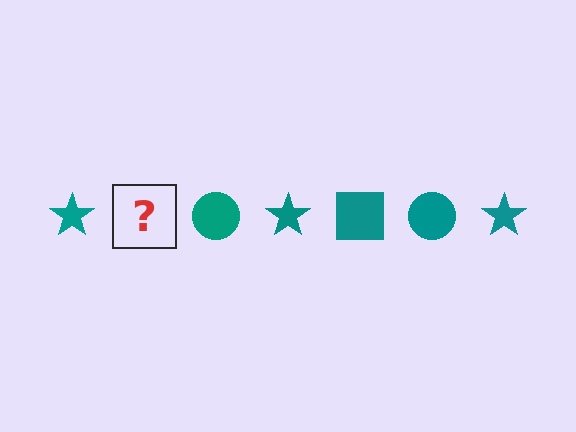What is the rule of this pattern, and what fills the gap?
The rule is that the pattern cycles through star, square, circle shapes in teal. The gap should be filled with a teal square.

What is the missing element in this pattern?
The missing element is a teal square.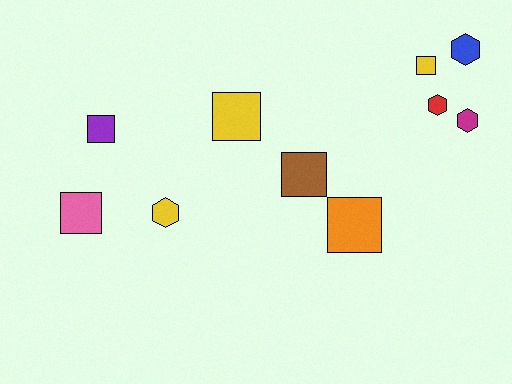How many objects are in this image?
There are 10 objects.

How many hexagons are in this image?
There are 4 hexagons.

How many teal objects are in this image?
There are no teal objects.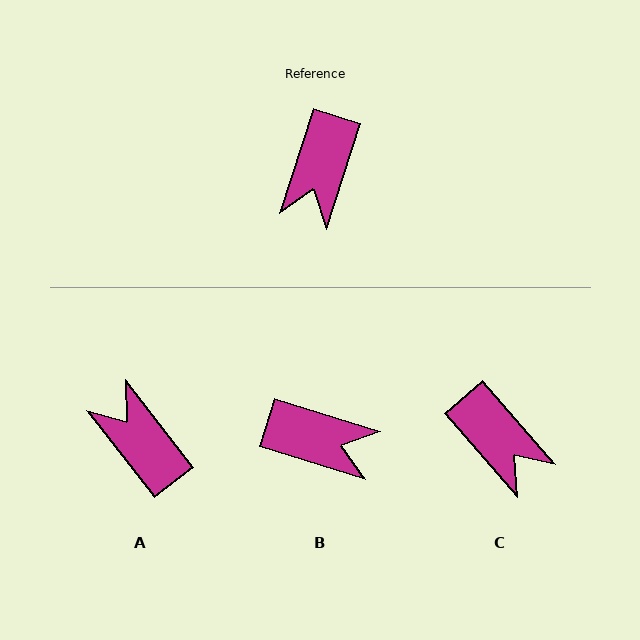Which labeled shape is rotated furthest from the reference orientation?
A, about 125 degrees away.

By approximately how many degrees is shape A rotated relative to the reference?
Approximately 125 degrees clockwise.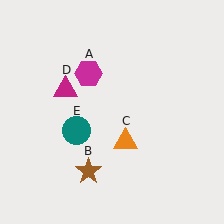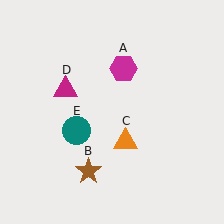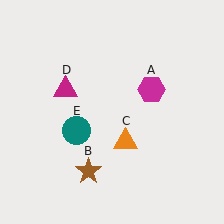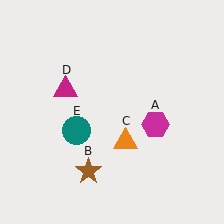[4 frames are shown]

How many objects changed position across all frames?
1 object changed position: magenta hexagon (object A).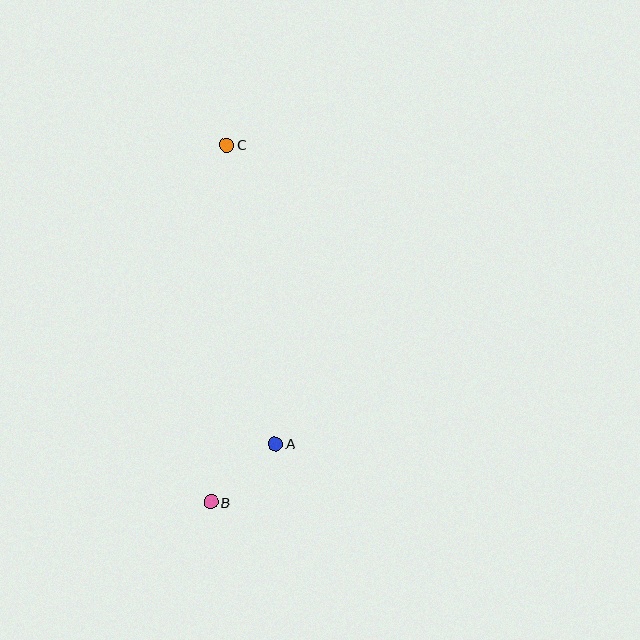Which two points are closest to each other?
Points A and B are closest to each other.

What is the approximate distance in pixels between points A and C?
The distance between A and C is approximately 303 pixels.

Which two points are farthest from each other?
Points B and C are farthest from each other.